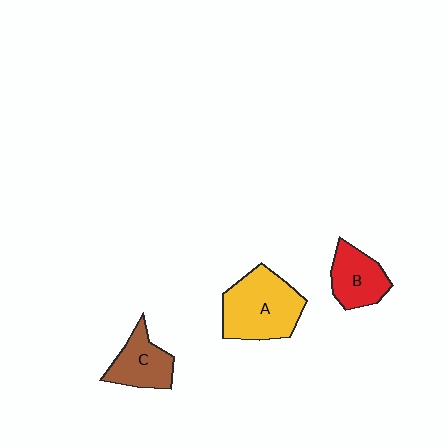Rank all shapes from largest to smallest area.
From largest to smallest: A (yellow), C (brown), B (red).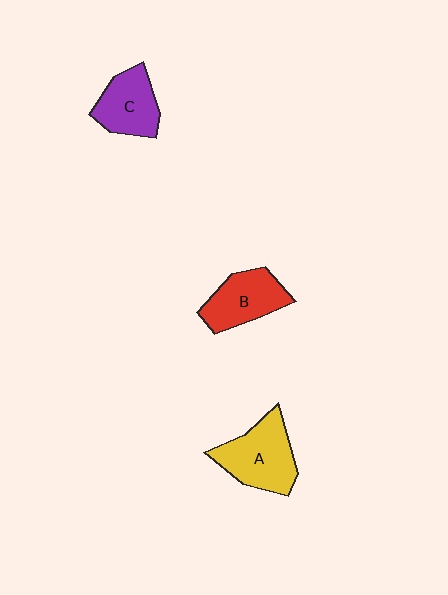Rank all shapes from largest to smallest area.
From largest to smallest: A (yellow), B (red), C (purple).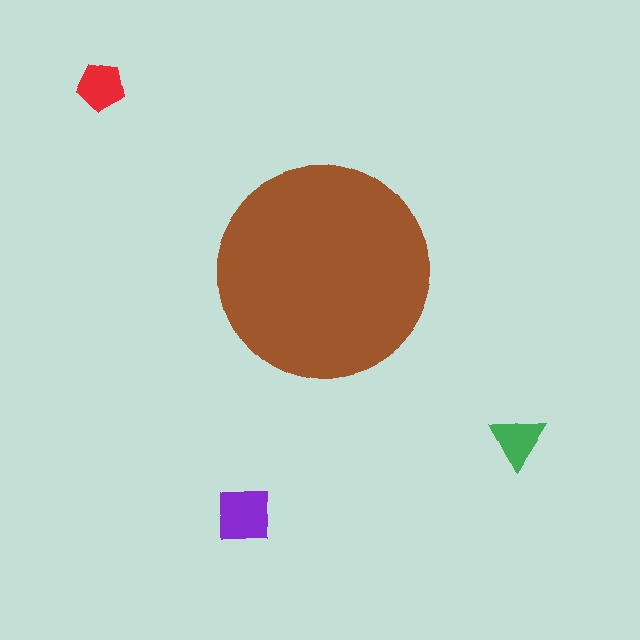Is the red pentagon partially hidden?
No, the red pentagon is fully visible.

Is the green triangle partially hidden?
No, the green triangle is fully visible.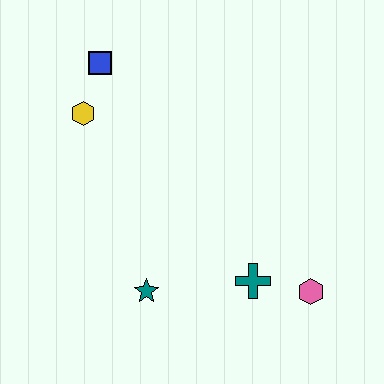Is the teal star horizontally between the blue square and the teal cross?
Yes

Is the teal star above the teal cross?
No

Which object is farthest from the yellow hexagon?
The pink hexagon is farthest from the yellow hexagon.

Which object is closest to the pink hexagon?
The teal cross is closest to the pink hexagon.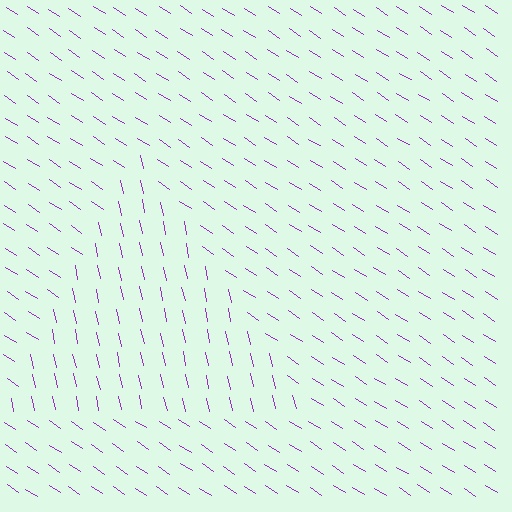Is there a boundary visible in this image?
Yes, there is a texture boundary formed by a change in line orientation.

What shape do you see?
I see a triangle.